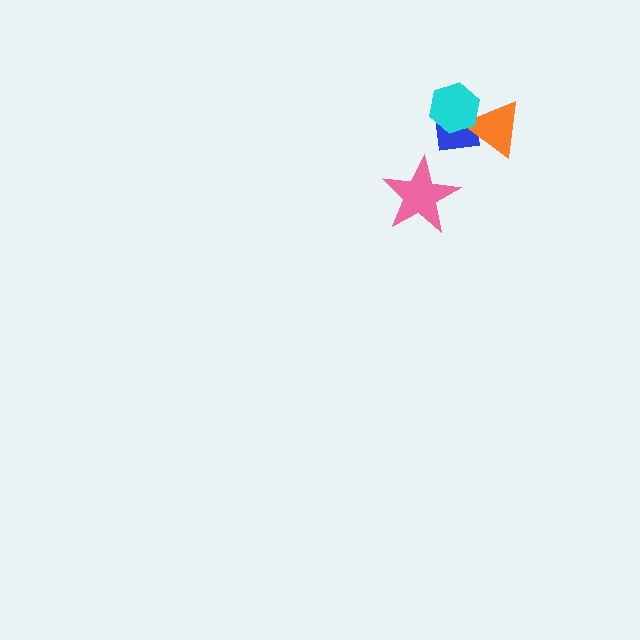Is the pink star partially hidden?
No, no other shape covers it.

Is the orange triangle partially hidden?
Yes, it is partially covered by another shape.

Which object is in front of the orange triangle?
The cyan hexagon is in front of the orange triangle.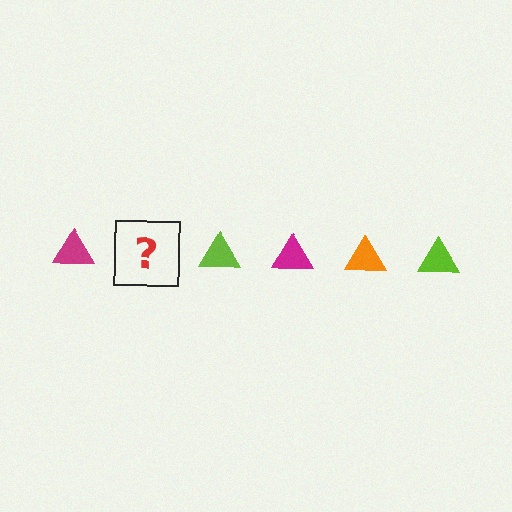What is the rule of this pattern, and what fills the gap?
The rule is that the pattern cycles through magenta, orange, lime triangles. The gap should be filled with an orange triangle.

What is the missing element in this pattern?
The missing element is an orange triangle.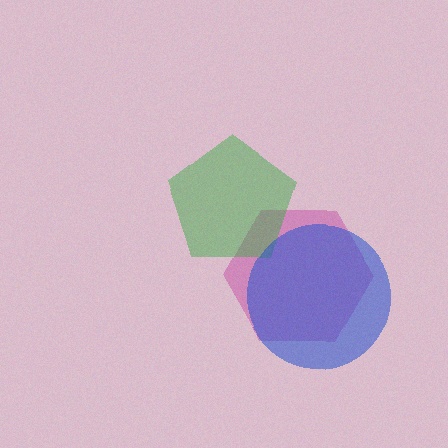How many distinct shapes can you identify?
There are 3 distinct shapes: a magenta hexagon, a green pentagon, a blue circle.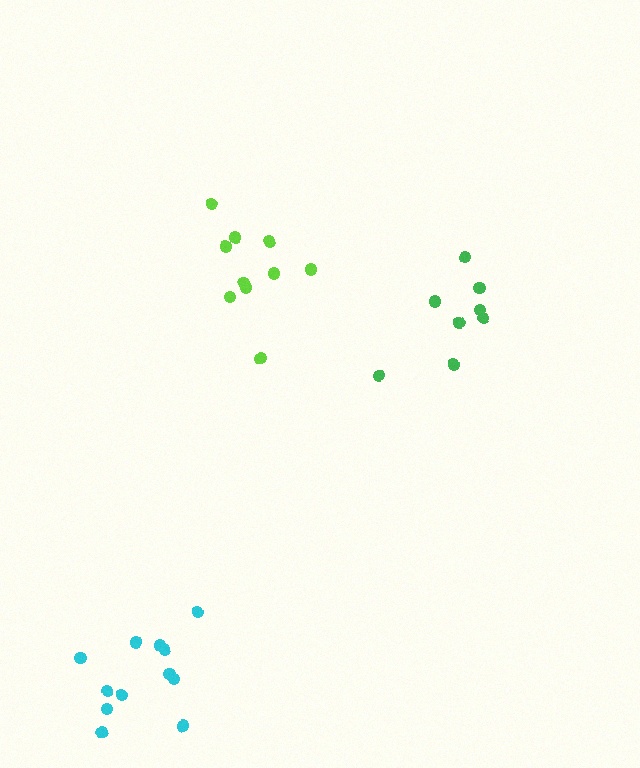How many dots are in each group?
Group 1: 8 dots, Group 2: 10 dots, Group 3: 12 dots (30 total).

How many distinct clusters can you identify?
There are 3 distinct clusters.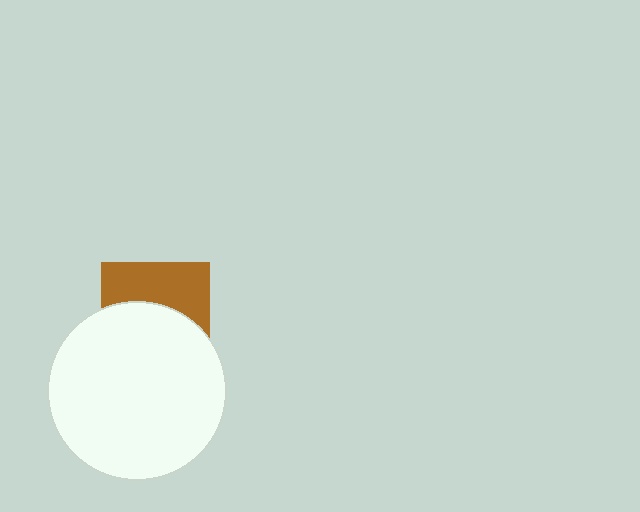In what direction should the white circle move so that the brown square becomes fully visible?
The white circle should move down. That is the shortest direction to clear the overlap and leave the brown square fully visible.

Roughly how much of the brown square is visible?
A small part of it is visible (roughly 43%).